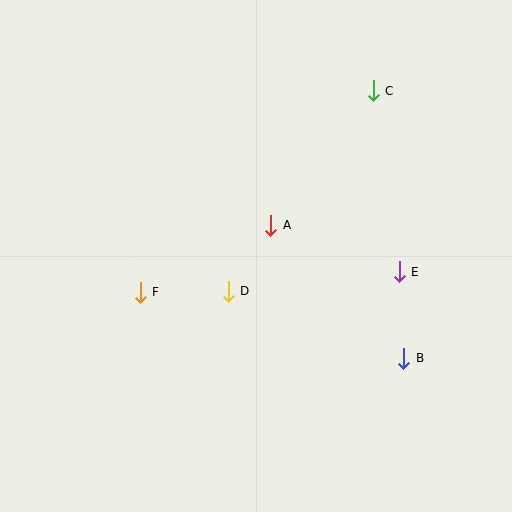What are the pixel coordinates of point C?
Point C is at (373, 91).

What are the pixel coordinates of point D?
Point D is at (228, 291).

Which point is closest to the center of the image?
Point A at (271, 225) is closest to the center.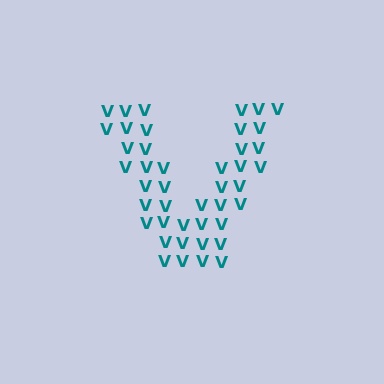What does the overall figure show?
The overall figure shows the letter V.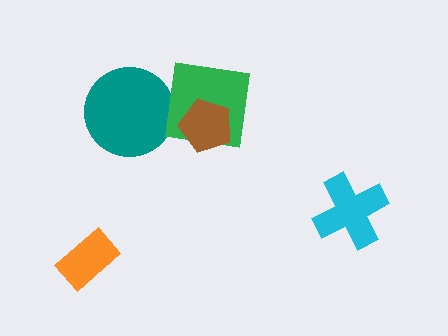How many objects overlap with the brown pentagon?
1 object overlaps with the brown pentagon.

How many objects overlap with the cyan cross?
0 objects overlap with the cyan cross.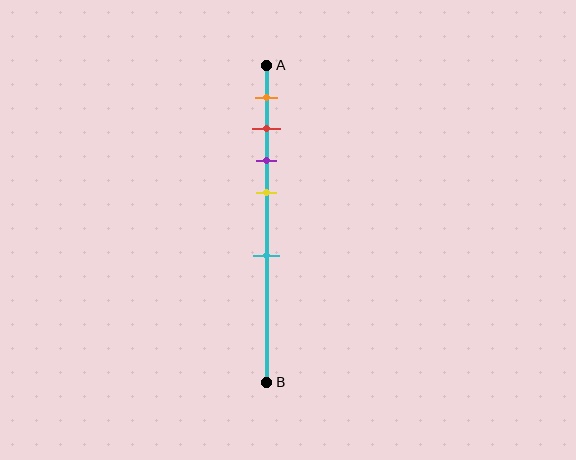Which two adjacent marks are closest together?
The red and purple marks are the closest adjacent pair.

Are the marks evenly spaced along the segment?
No, the marks are not evenly spaced.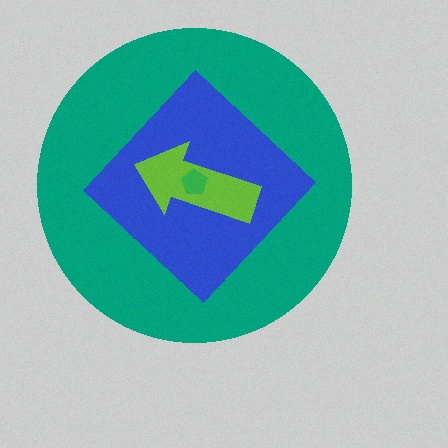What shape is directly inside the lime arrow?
The green pentagon.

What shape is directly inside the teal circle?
The blue diamond.